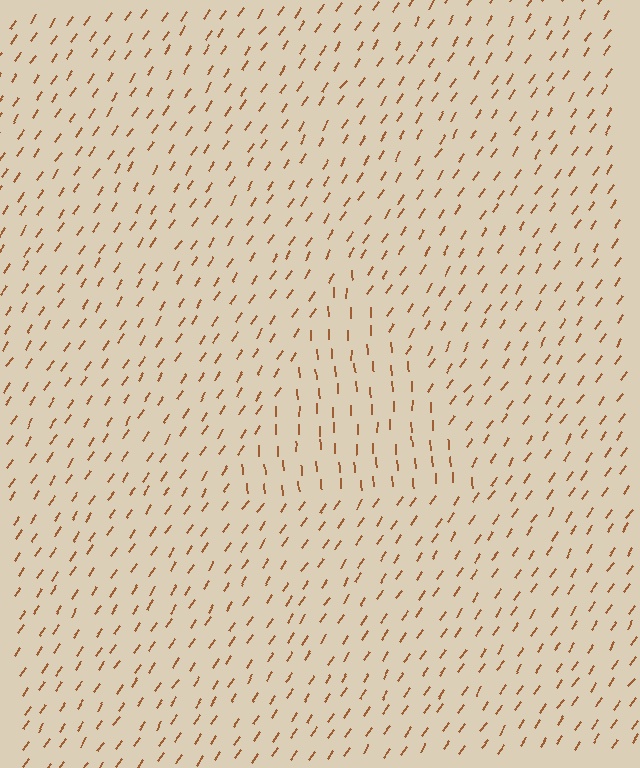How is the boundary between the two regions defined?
The boundary is defined purely by a change in line orientation (approximately 36 degrees difference). All lines are the same color and thickness.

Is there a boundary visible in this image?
Yes, there is a texture boundary formed by a change in line orientation.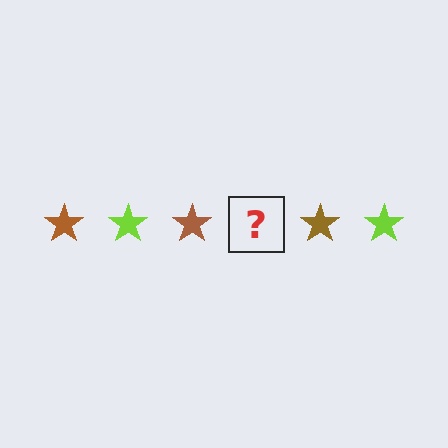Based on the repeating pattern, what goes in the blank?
The blank should be a lime star.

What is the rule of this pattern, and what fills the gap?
The rule is that the pattern cycles through brown, lime stars. The gap should be filled with a lime star.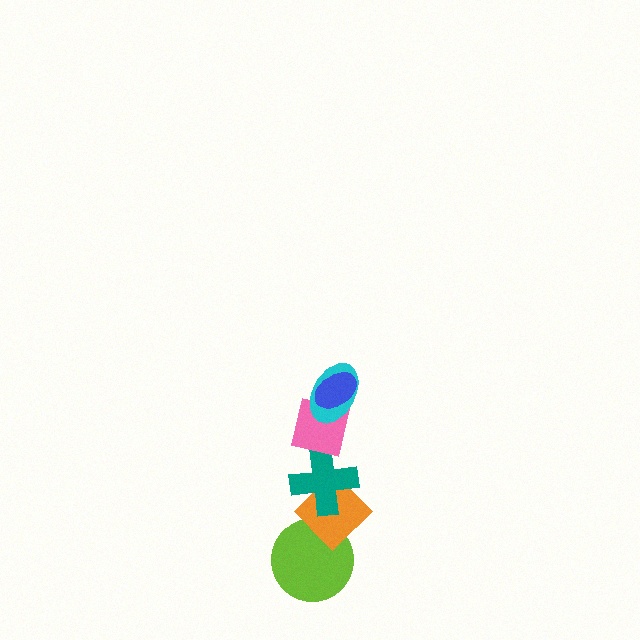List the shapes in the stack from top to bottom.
From top to bottom: the blue ellipse, the cyan ellipse, the pink square, the teal cross, the orange diamond, the lime circle.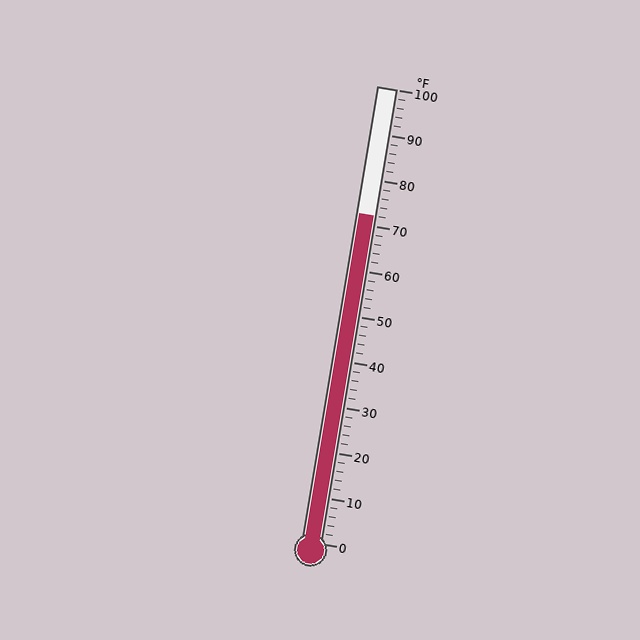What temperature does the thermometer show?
The thermometer shows approximately 72°F.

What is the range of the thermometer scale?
The thermometer scale ranges from 0°F to 100°F.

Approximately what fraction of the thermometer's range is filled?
The thermometer is filled to approximately 70% of its range.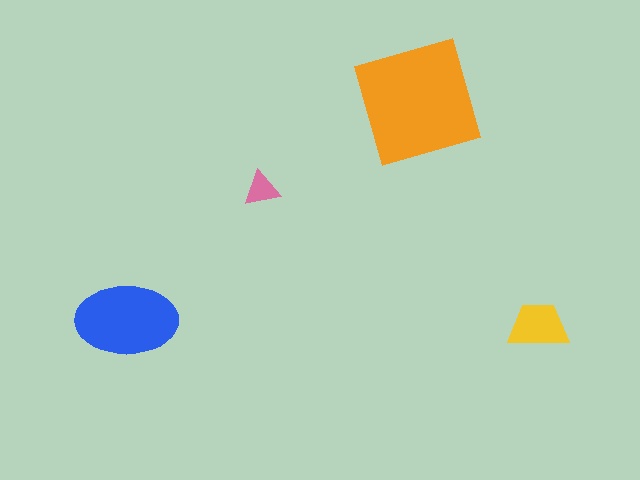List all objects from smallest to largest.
The pink triangle, the yellow trapezoid, the blue ellipse, the orange square.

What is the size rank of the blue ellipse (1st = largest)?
2nd.